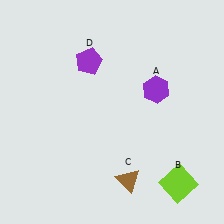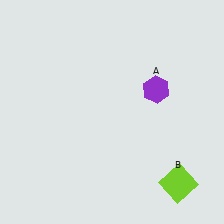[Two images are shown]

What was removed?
The purple pentagon (D), the brown triangle (C) were removed in Image 2.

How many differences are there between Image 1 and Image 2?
There are 2 differences between the two images.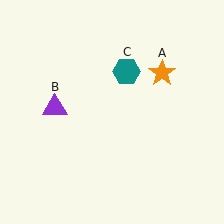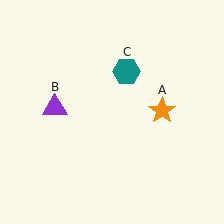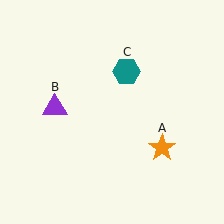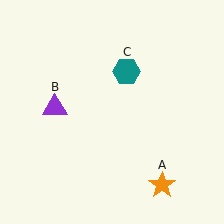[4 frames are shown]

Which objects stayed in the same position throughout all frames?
Purple triangle (object B) and teal hexagon (object C) remained stationary.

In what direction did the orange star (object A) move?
The orange star (object A) moved down.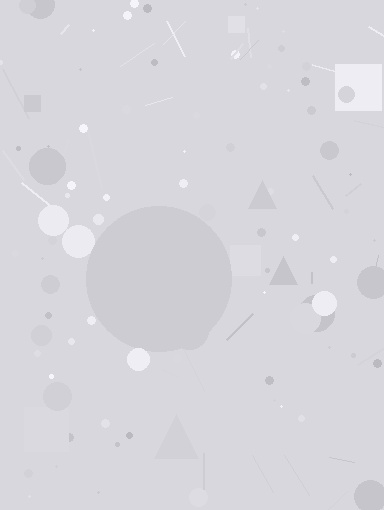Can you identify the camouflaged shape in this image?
The camouflaged shape is a circle.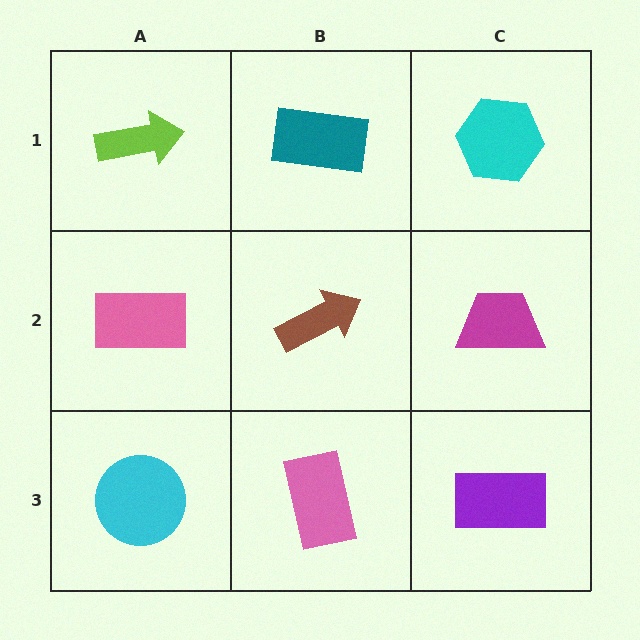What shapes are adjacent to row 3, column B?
A brown arrow (row 2, column B), a cyan circle (row 3, column A), a purple rectangle (row 3, column C).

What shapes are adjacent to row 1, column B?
A brown arrow (row 2, column B), a lime arrow (row 1, column A), a cyan hexagon (row 1, column C).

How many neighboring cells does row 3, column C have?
2.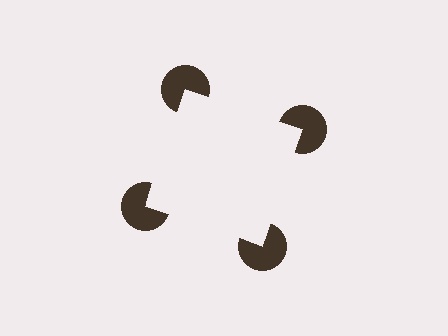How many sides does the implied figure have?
4 sides.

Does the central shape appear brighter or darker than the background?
It typically appears slightly brighter than the background, even though no actual brightness change is drawn.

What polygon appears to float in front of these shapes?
An illusory square — its edges are inferred from the aligned wedge cuts in the pac-man discs, not physically drawn.